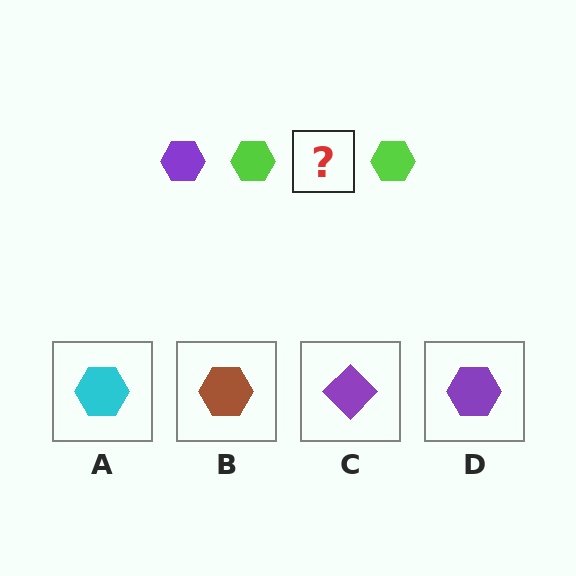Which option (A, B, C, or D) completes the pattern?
D.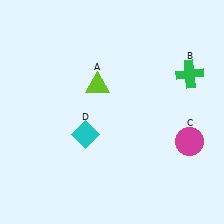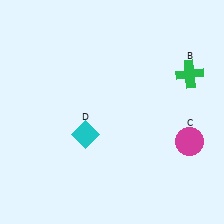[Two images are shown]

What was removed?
The lime triangle (A) was removed in Image 2.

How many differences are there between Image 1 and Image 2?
There is 1 difference between the two images.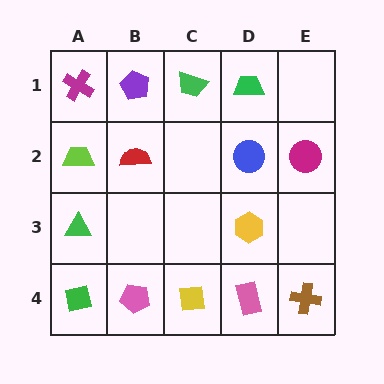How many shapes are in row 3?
2 shapes.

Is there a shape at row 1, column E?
No, that cell is empty.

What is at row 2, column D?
A blue circle.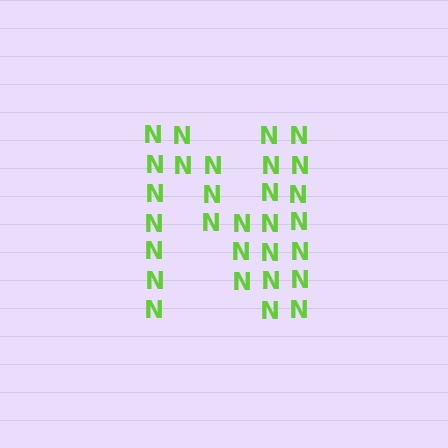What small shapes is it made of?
It is made of small letter N's.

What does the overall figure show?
The overall figure shows the letter N.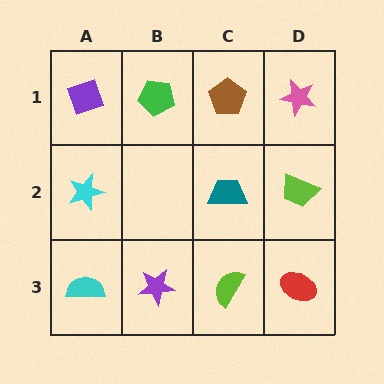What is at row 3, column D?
A red ellipse.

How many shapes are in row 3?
4 shapes.